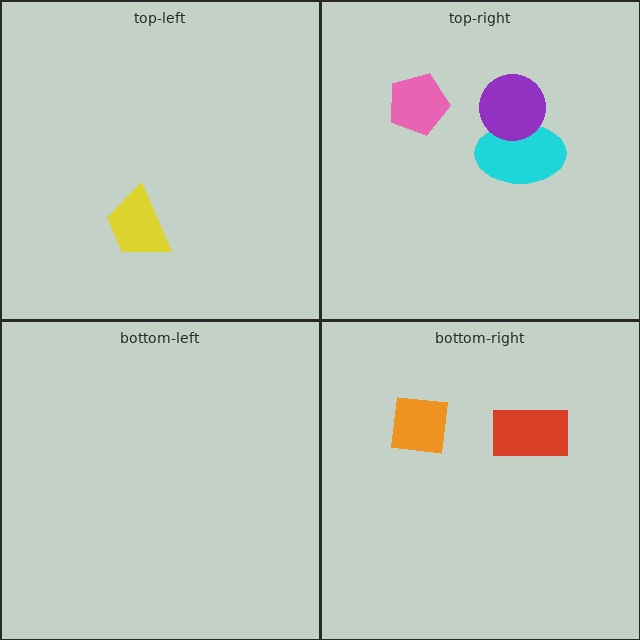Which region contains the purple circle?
The top-right region.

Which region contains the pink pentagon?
The top-right region.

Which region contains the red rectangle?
The bottom-right region.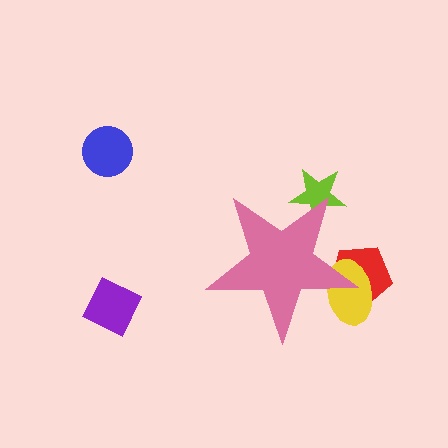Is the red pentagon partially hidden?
Yes, the red pentagon is partially hidden behind the pink star.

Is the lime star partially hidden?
Yes, the lime star is partially hidden behind the pink star.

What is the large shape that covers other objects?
A pink star.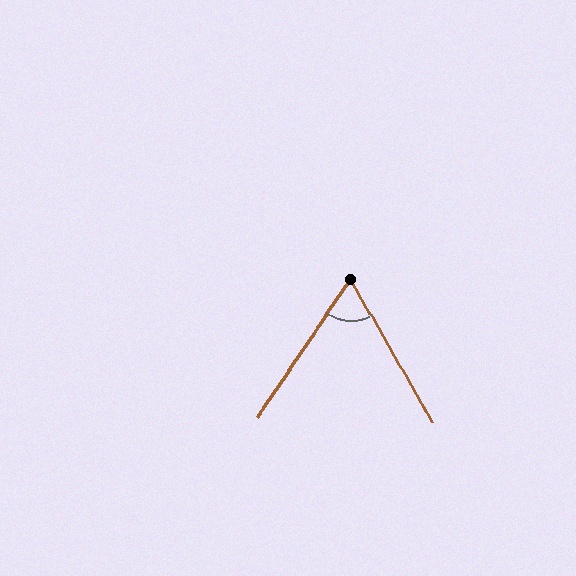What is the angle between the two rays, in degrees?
Approximately 64 degrees.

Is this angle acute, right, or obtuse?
It is acute.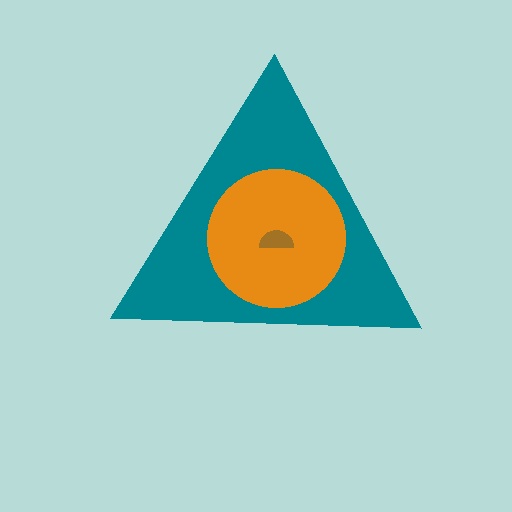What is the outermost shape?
The teal triangle.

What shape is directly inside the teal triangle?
The orange circle.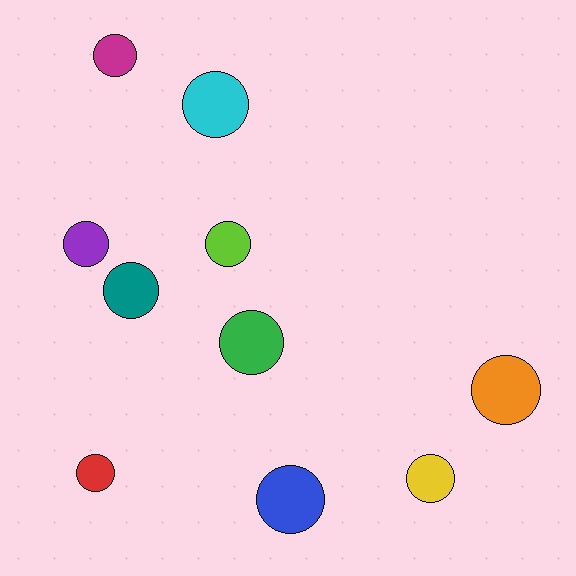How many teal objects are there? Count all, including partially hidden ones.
There is 1 teal object.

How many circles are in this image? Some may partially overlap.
There are 10 circles.